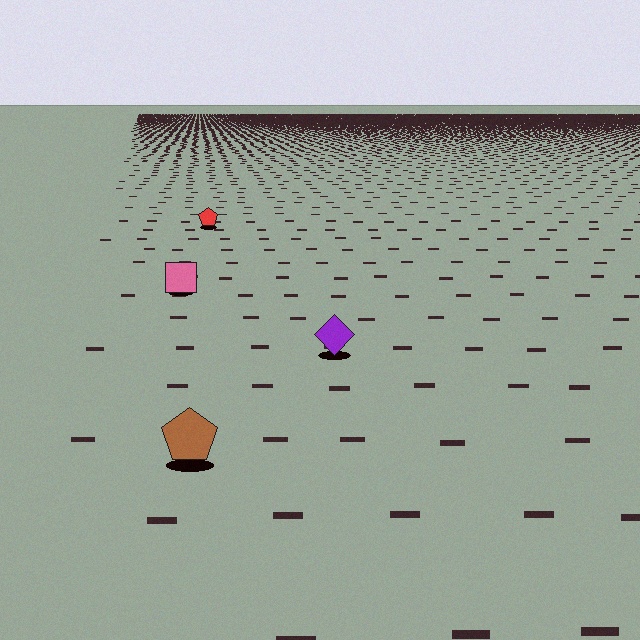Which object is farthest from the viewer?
The red pentagon is farthest from the viewer. It appears smaller and the ground texture around it is denser.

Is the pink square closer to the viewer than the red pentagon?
Yes. The pink square is closer — you can tell from the texture gradient: the ground texture is coarser near it.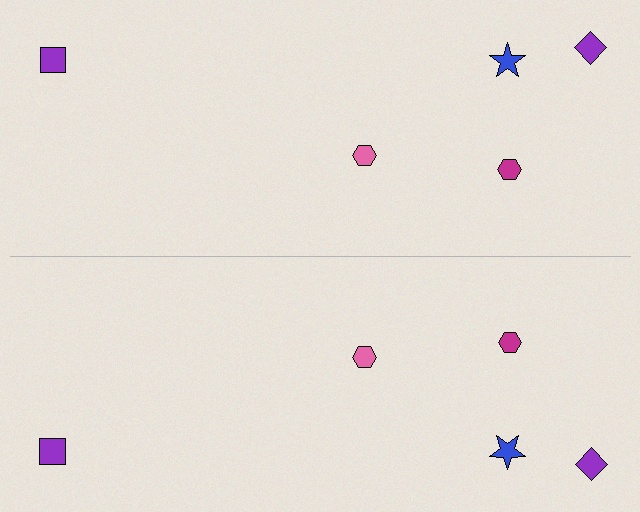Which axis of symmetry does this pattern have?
The pattern has a horizontal axis of symmetry running through the center of the image.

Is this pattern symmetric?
Yes, this pattern has bilateral (reflection) symmetry.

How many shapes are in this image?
There are 10 shapes in this image.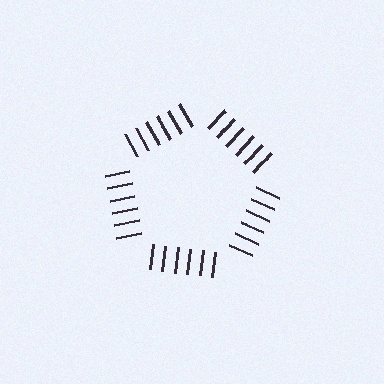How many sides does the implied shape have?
5 sides — the line-ends trace a pentagon.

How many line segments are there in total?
30 — 6 along each of the 5 edges.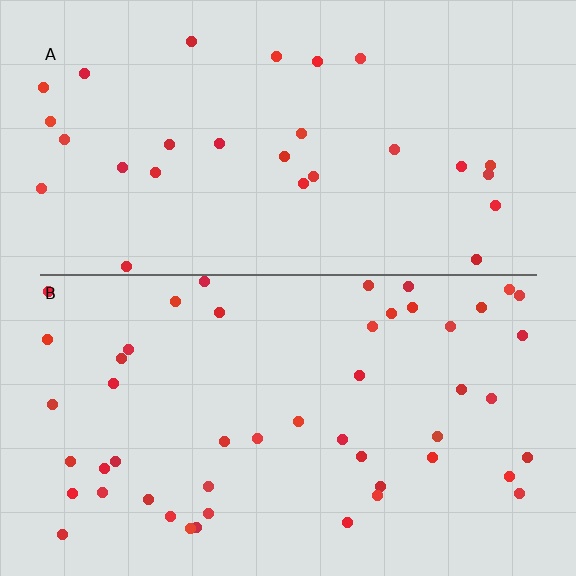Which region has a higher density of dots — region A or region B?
B (the bottom).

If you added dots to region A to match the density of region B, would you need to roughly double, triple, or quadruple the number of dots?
Approximately double.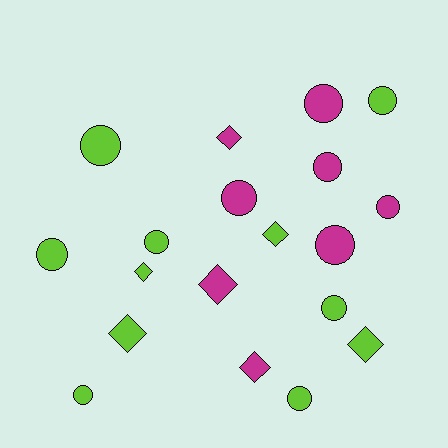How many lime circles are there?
There are 7 lime circles.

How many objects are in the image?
There are 19 objects.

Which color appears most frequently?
Lime, with 11 objects.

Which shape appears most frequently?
Circle, with 12 objects.